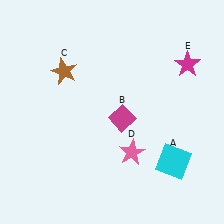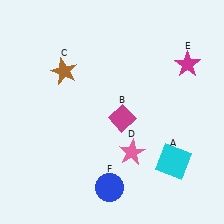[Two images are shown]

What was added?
A blue circle (F) was added in Image 2.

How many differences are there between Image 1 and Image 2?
There is 1 difference between the two images.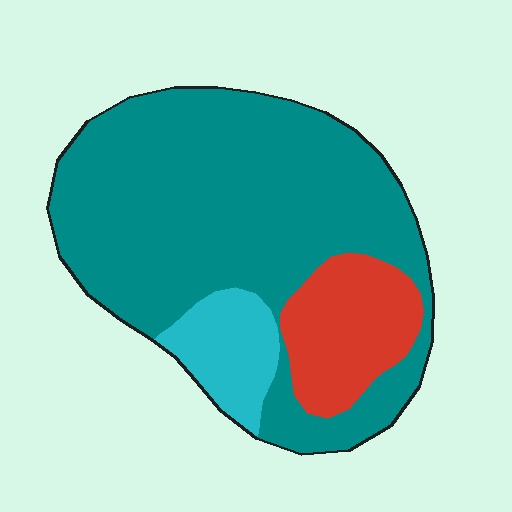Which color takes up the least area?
Cyan, at roughly 10%.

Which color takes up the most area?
Teal, at roughly 75%.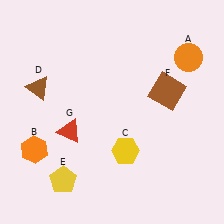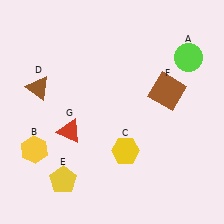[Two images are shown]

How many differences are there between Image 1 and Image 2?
There are 2 differences between the two images.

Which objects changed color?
A changed from orange to lime. B changed from orange to yellow.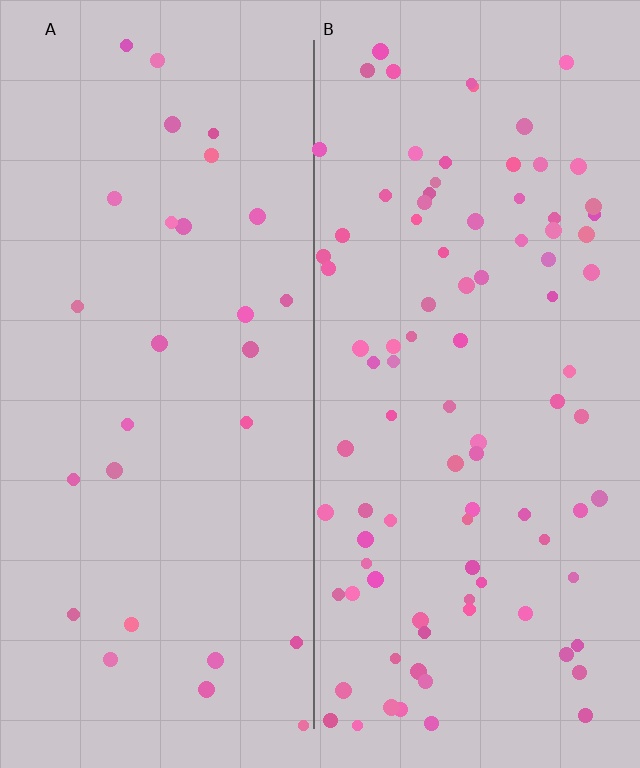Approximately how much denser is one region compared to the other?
Approximately 3.3× — region B over region A.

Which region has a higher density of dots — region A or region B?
B (the right).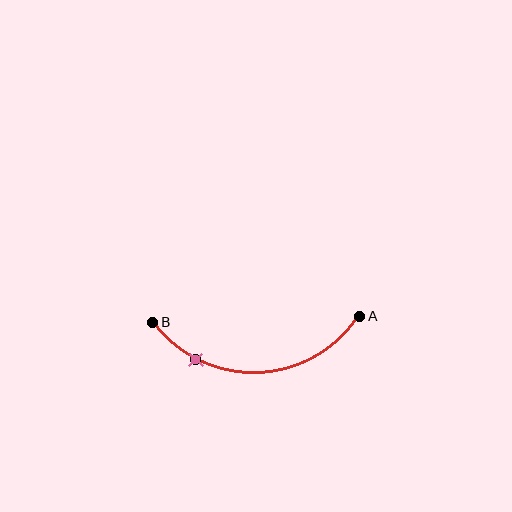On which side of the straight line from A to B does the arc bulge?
The arc bulges below the straight line connecting A and B.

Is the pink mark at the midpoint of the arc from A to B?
No. The pink mark lies on the arc but is closer to endpoint B. The arc midpoint would be at the point on the curve equidistant along the arc from both A and B.